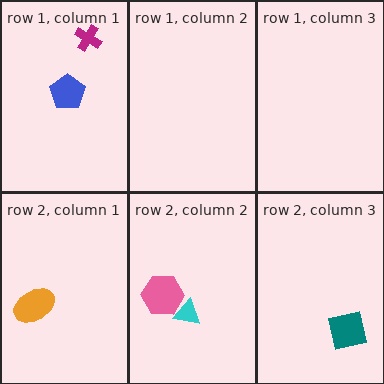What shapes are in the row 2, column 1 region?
The orange ellipse.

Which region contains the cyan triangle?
The row 2, column 2 region.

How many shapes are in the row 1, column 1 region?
2.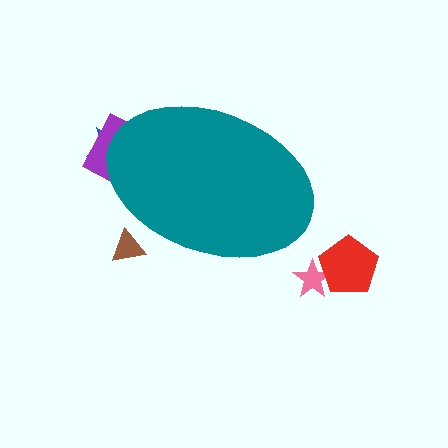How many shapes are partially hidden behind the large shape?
3 shapes are partially hidden.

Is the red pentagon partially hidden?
No, the red pentagon is fully visible.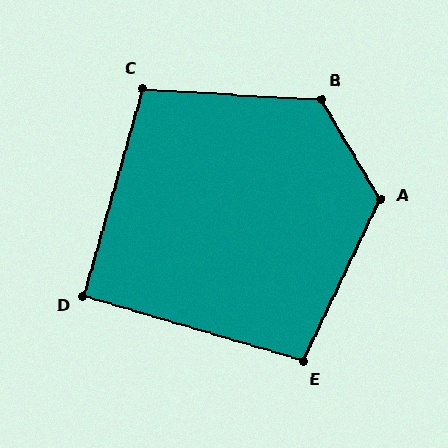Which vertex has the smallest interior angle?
D, at approximately 90 degrees.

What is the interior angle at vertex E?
Approximately 99 degrees (obtuse).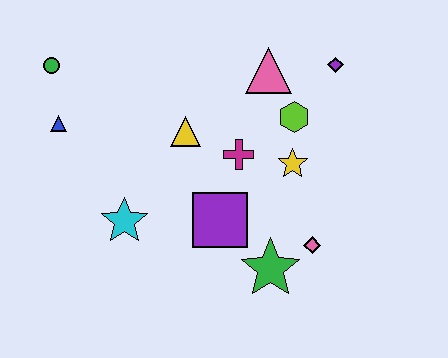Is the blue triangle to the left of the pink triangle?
Yes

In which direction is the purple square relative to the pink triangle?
The purple square is below the pink triangle.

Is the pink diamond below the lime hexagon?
Yes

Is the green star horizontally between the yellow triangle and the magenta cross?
No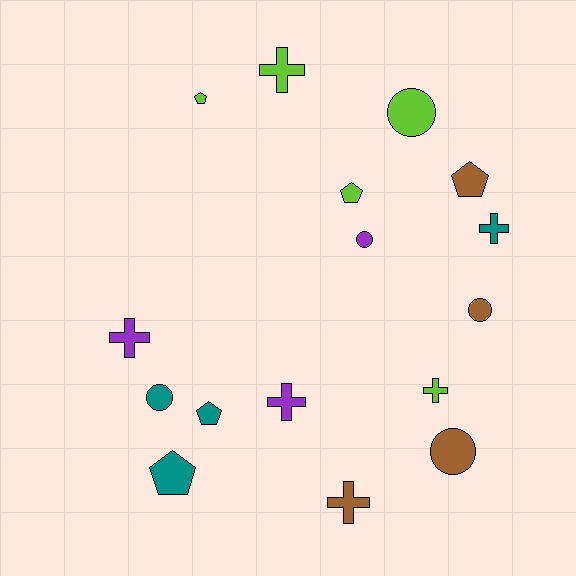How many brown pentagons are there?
There is 1 brown pentagon.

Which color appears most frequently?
Lime, with 5 objects.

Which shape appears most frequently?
Cross, with 6 objects.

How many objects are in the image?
There are 16 objects.